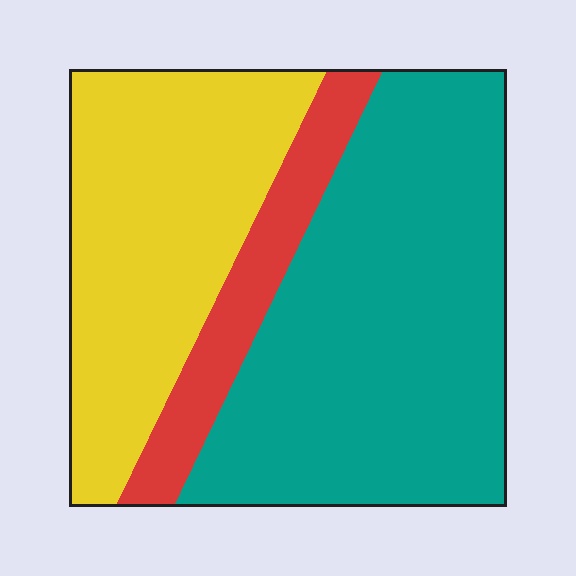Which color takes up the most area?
Teal, at roughly 50%.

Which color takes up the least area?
Red, at roughly 15%.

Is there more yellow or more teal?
Teal.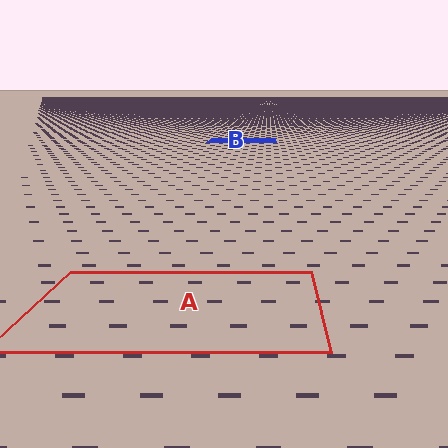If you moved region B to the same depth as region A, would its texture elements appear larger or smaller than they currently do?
They would appear larger. At a closer depth, the same texture elements are projected at a bigger on-screen size.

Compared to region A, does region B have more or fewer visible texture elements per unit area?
Region B has more texture elements per unit area — they are packed more densely because it is farther away.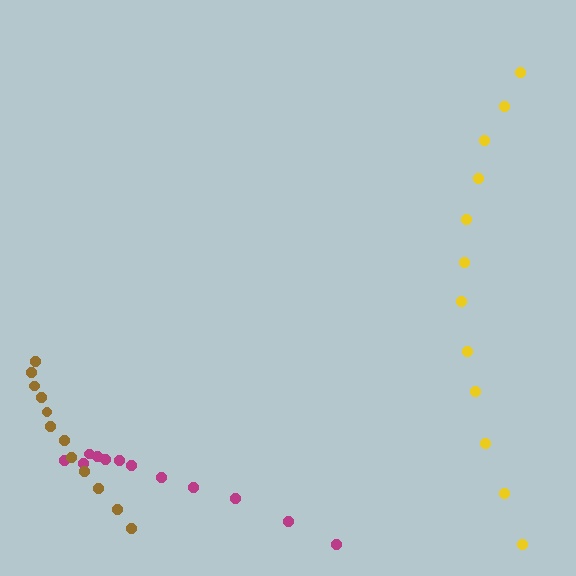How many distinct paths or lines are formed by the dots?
There are 3 distinct paths.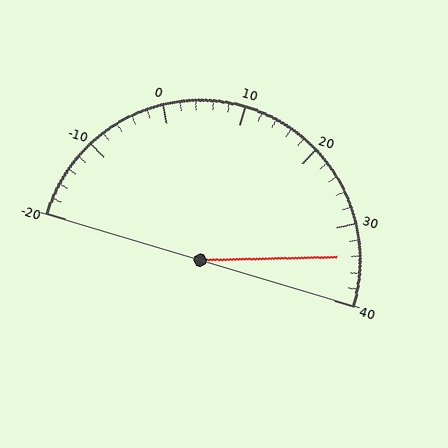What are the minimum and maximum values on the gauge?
The gauge ranges from -20 to 40.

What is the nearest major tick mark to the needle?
The nearest major tick mark is 30.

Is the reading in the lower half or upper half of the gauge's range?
The reading is in the upper half of the range (-20 to 40).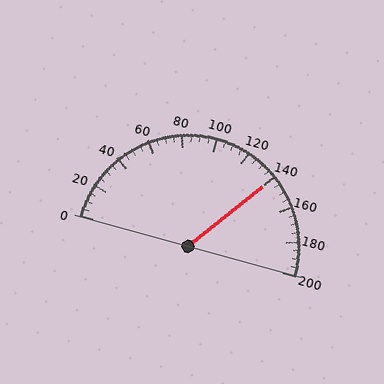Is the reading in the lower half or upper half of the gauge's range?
The reading is in the upper half of the range (0 to 200).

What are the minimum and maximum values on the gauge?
The gauge ranges from 0 to 200.